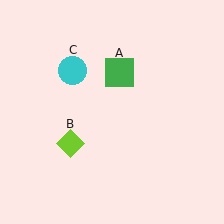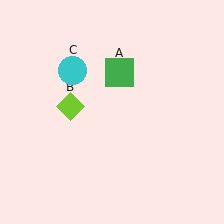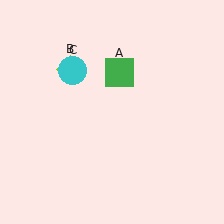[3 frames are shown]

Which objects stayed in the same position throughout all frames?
Green square (object A) and cyan circle (object C) remained stationary.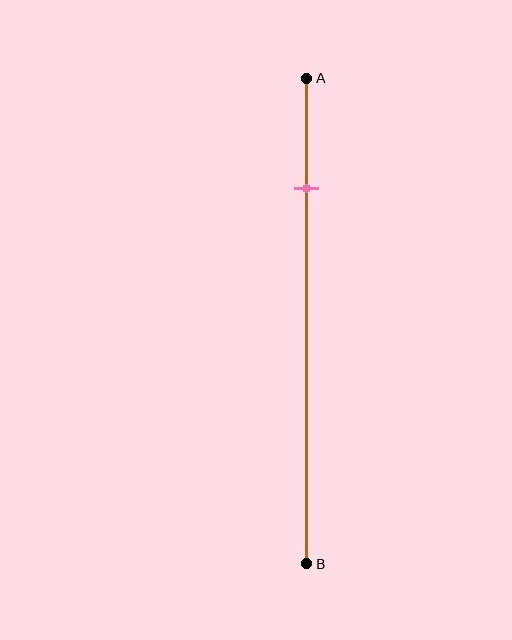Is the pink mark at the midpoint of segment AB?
No, the mark is at about 25% from A, not at the 50% midpoint.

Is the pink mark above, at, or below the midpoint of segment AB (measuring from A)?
The pink mark is above the midpoint of segment AB.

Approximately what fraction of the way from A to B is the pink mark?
The pink mark is approximately 25% of the way from A to B.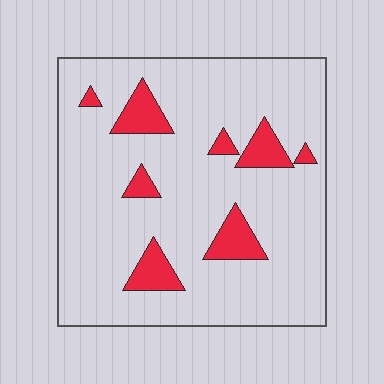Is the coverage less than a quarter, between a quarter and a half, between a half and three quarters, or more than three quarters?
Less than a quarter.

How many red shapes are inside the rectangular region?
8.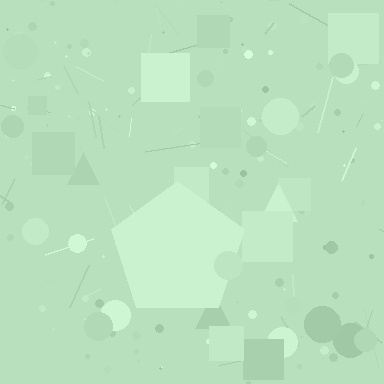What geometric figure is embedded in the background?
A pentagon is embedded in the background.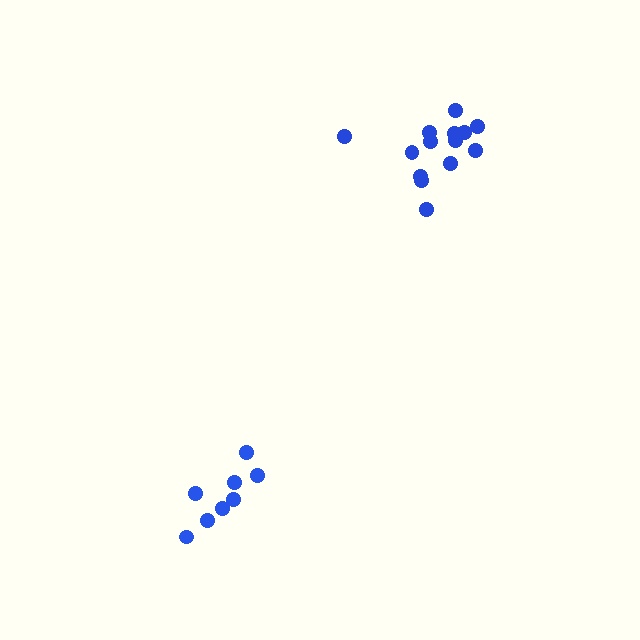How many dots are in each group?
Group 1: 8 dots, Group 2: 14 dots (22 total).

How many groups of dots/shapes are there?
There are 2 groups.